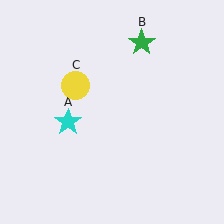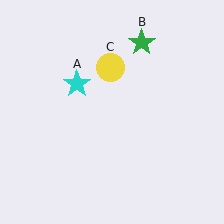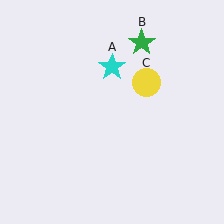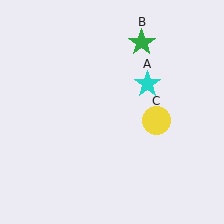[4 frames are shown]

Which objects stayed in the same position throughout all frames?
Green star (object B) remained stationary.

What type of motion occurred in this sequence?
The cyan star (object A), yellow circle (object C) rotated clockwise around the center of the scene.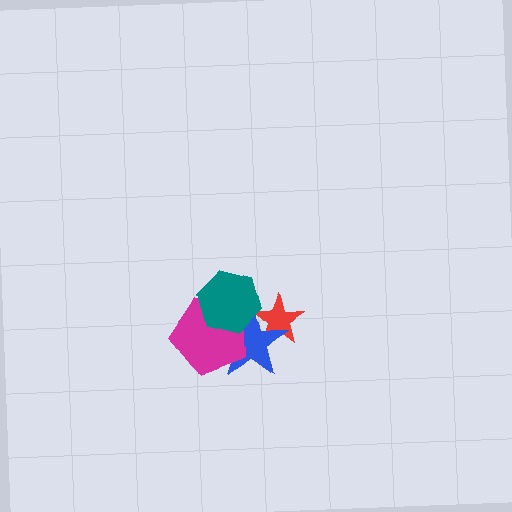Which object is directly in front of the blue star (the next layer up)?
The magenta pentagon is directly in front of the blue star.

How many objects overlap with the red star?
2 objects overlap with the red star.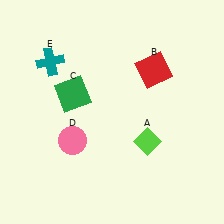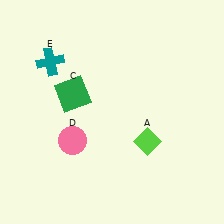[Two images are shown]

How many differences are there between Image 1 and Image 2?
There is 1 difference between the two images.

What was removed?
The red square (B) was removed in Image 2.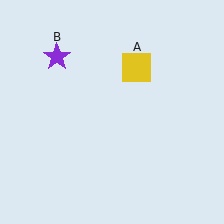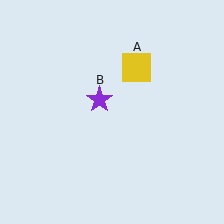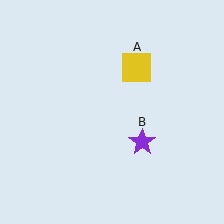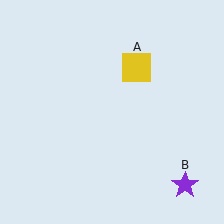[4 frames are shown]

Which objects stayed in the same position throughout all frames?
Yellow square (object A) remained stationary.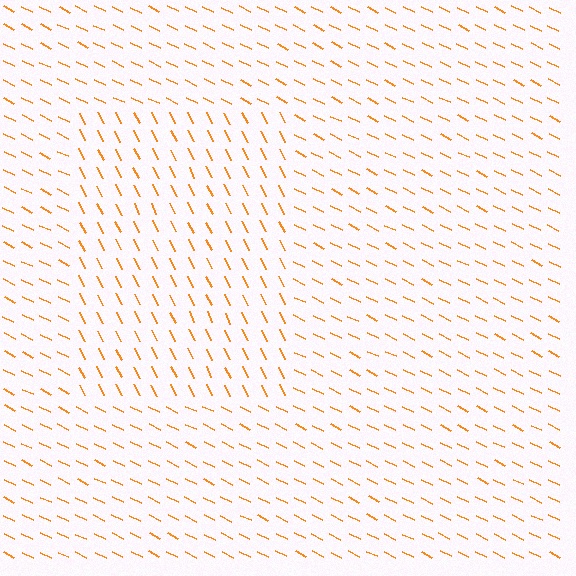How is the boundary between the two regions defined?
The boundary is defined purely by a change in line orientation (approximately 38 degrees difference). All lines are the same color and thickness.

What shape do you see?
I see a rectangle.